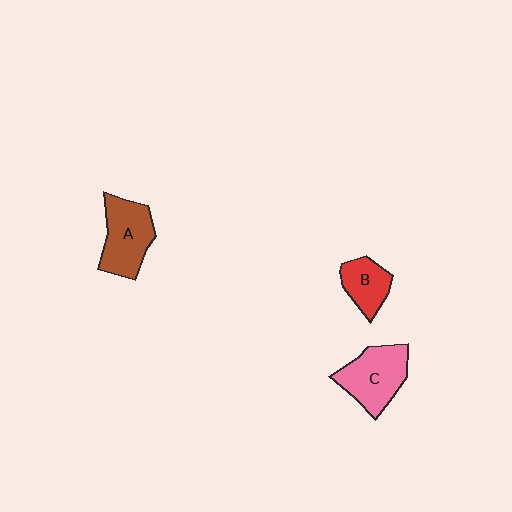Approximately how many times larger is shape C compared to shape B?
Approximately 1.6 times.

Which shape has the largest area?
Shape C (pink).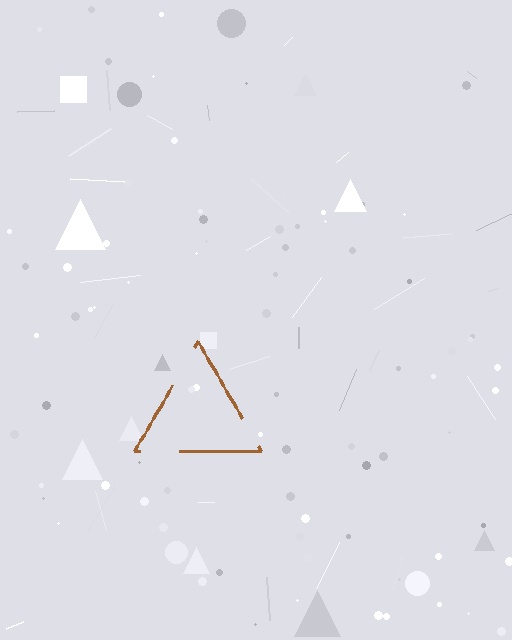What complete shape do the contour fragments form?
The contour fragments form a triangle.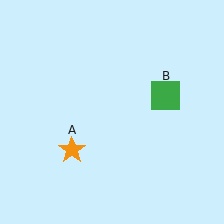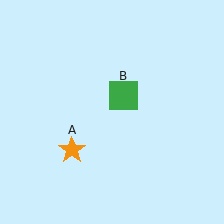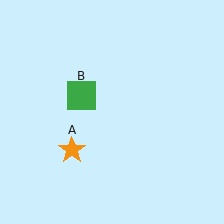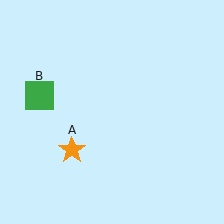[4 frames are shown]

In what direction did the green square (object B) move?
The green square (object B) moved left.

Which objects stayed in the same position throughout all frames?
Orange star (object A) remained stationary.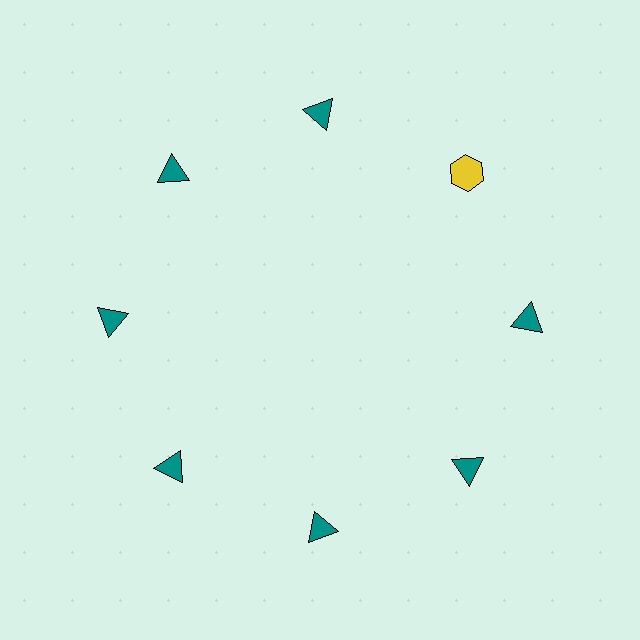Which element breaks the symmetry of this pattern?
The yellow hexagon at roughly the 2 o'clock position breaks the symmetry. All other shapes are teal triangles.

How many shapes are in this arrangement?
There are 8 shapes arranged in a ring pattern.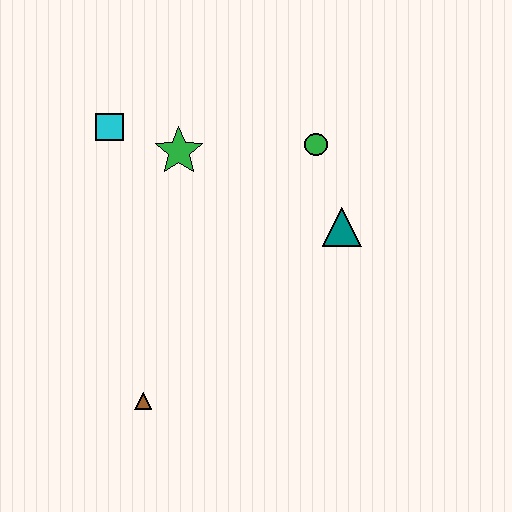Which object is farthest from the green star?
The brown triangle is farthest from the green star.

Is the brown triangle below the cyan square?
Yes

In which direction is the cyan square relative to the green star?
The cyan square is to the left of the green star.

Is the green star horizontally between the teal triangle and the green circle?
No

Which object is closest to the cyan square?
The green star is closest to the cyan square.